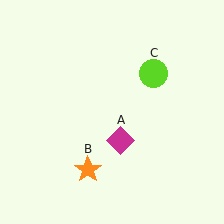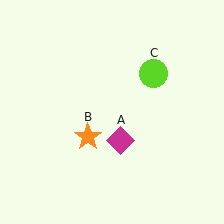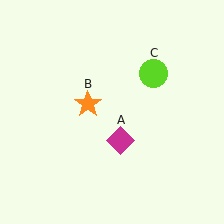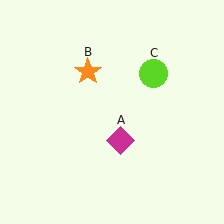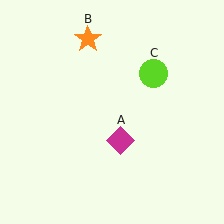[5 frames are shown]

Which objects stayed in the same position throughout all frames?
Magenta diamond (object A) and lime circle (object C) remained stationary.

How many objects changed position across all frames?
1 object changed position: orange star (object B).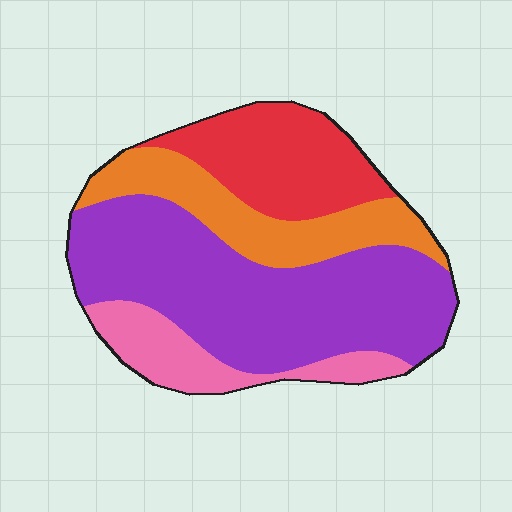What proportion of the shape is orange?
Orange covers around 20% of the shape.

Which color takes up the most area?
Purple, at roughly 50%.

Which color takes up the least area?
Pink, at roughly 15%.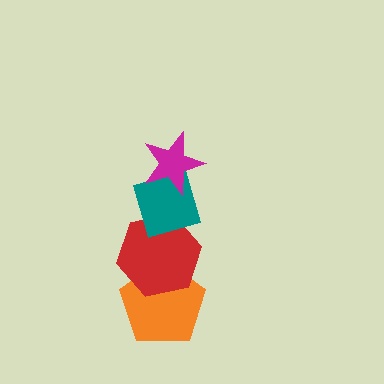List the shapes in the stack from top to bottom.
From top to bottom: the magenta star, the teal diamond, the red hexagon, the orange pentagon.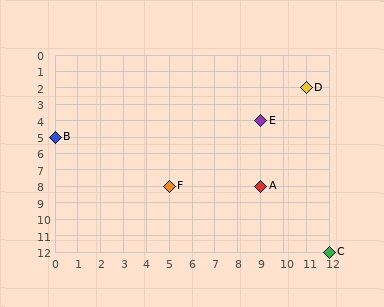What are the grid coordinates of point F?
Point F is at grid coordinates (5, 8).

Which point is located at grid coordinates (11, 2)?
Point D is at (11, 2).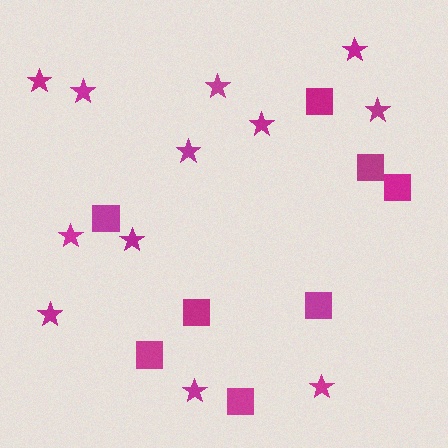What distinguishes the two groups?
There are 2 groups: one group of stars (12) and one group of squares (8).